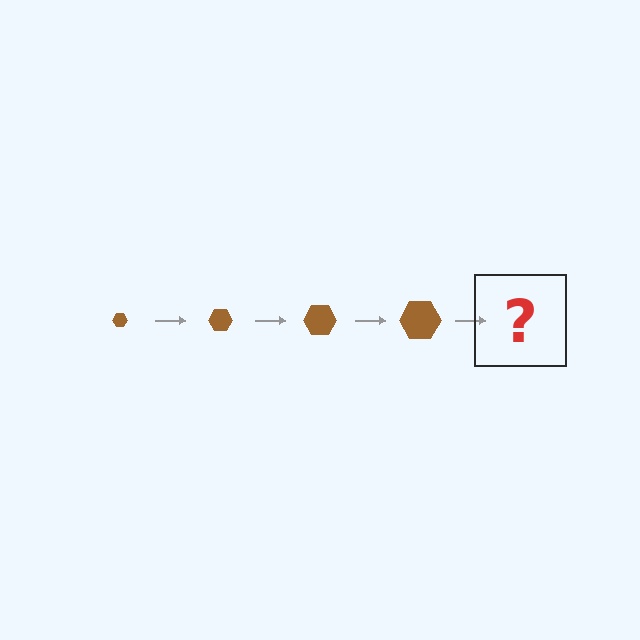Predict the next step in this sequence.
The next step is a brown hexagon, larger than the previous one.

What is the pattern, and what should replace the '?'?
The pattern is that the hexagon gets progressively larger each step. The '?' should be a brown hexagon, larger than the previous one.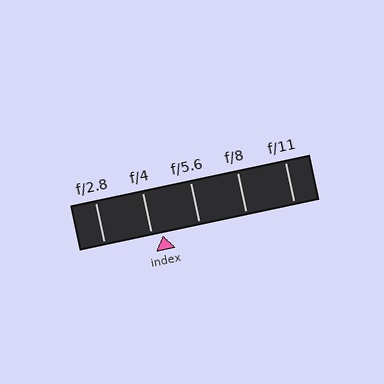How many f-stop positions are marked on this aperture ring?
There are 5 f-stop positions marked.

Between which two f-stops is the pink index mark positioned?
The index mark is between f/4 and f/5.6.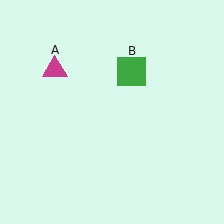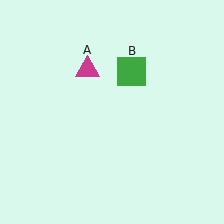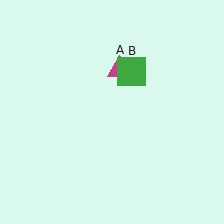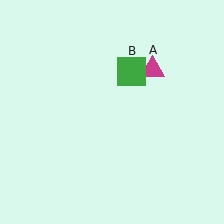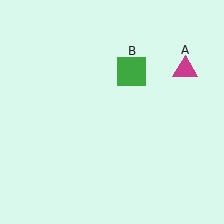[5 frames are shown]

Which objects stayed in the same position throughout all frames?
Green square (object B) remained stationary.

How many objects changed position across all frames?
1 object changed position: magenta triangle (object A).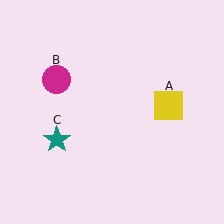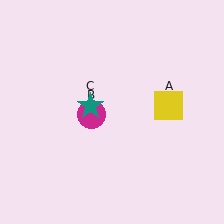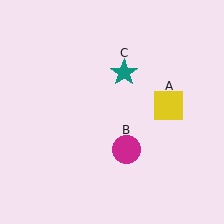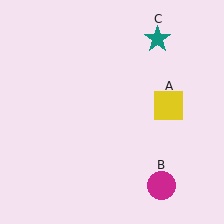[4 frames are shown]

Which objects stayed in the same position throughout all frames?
Yellow square (object A) remained stationary.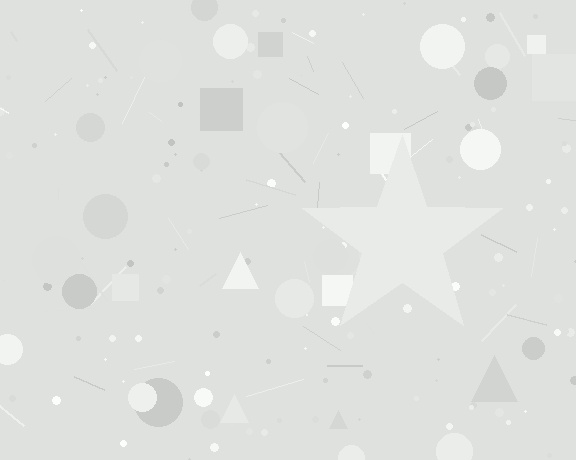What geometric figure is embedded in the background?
A star is embedded in the background.